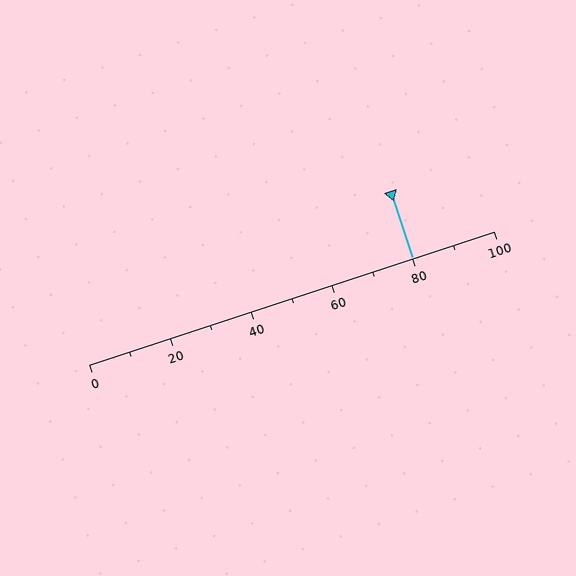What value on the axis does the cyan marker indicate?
The marker indicates approximately 80.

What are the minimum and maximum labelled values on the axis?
The axis runs from 0 to 100.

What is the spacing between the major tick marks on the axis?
The major ticks are spaced 20 apart.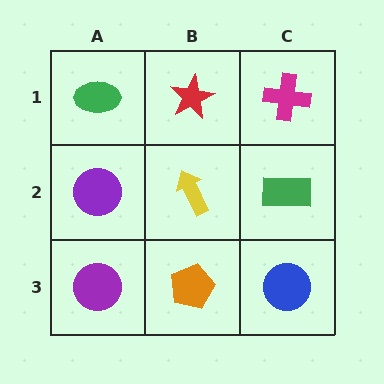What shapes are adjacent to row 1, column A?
A purple circle (row 2, column A), a red star (row 1, column B).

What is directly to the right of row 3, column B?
A blue circle.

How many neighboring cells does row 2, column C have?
3.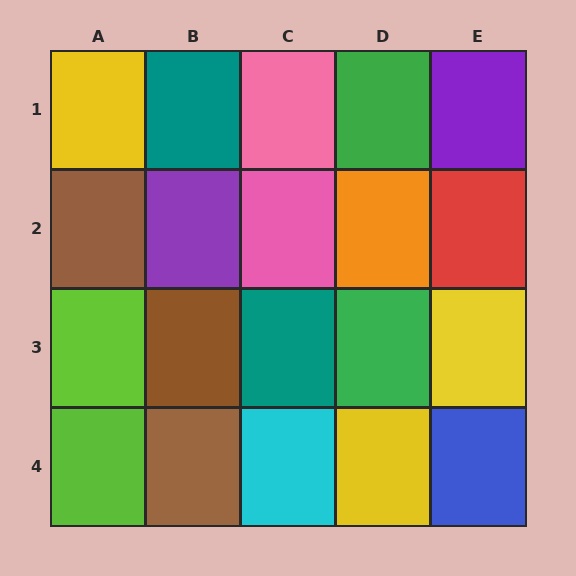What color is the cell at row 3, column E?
Yellow.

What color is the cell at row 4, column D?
Yellow.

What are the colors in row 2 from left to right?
Brown, purple, pink, orange, red.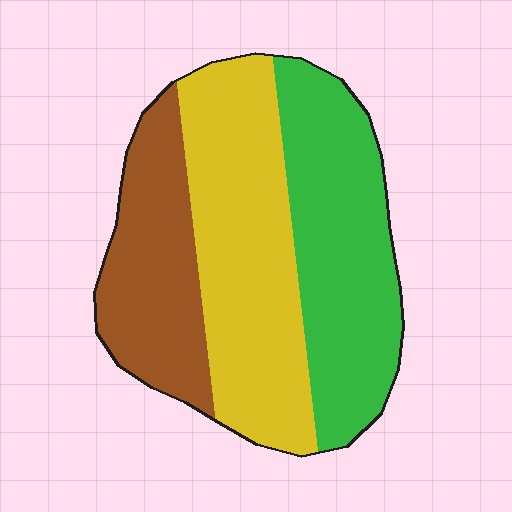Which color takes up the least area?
Brown, at roughly 25%.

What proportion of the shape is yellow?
Yellow covers 39% of the shape.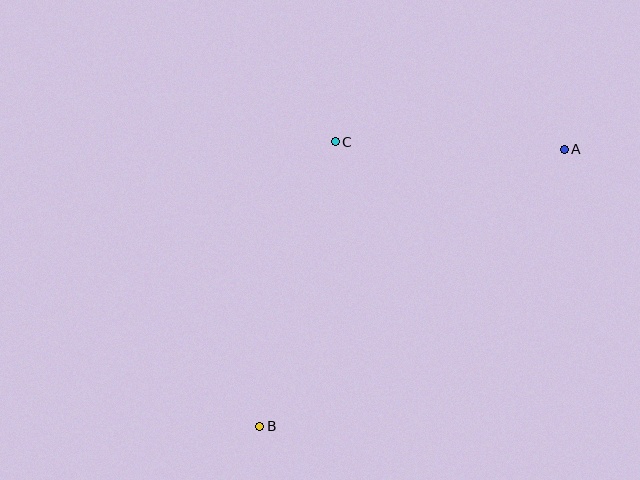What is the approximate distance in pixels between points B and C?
The distance between B and C is approximately 294 pixels.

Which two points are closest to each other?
Points A and C are closest to each other.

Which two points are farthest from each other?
Points A and B are farthest from each other.